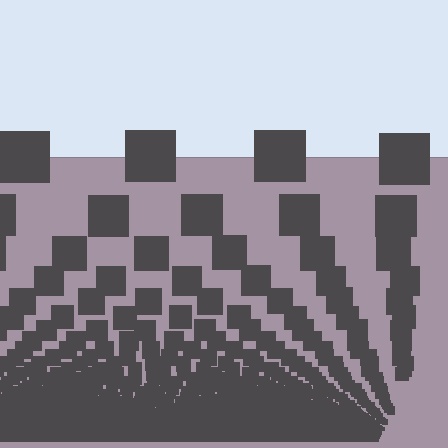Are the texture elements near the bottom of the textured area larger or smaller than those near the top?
Smaller. The gradient is inverted — elements near the bottom are smaller and denser.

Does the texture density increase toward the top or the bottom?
Density increases toward the bottom.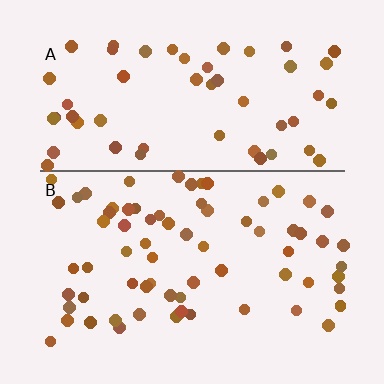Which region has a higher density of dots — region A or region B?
B (the bottom).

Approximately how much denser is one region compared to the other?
Approximately 1.3× — region B over region A.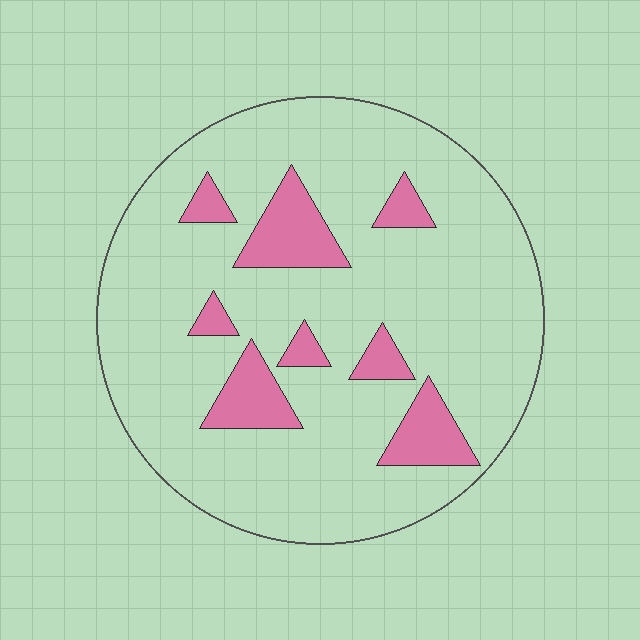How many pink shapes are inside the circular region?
8.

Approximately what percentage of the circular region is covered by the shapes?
Approximately 15%.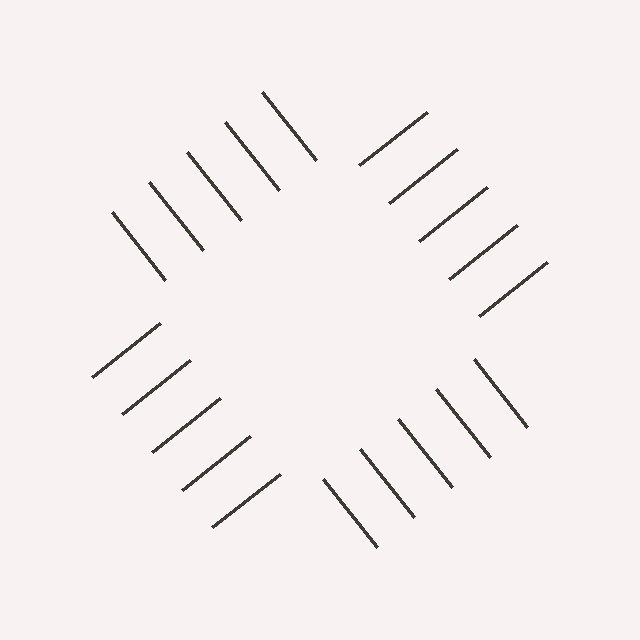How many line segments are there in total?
20 — 5 along each of the 4 edges.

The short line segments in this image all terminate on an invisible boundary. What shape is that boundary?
An illusory square — the line segments terminate on its edges but no continuous stroke is drawn.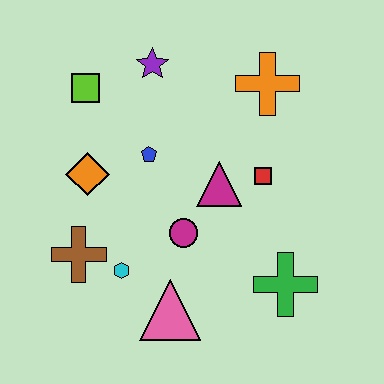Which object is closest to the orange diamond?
The blue pentagon is closest to the orange diamond.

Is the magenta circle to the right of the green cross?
No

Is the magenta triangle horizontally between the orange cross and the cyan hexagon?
Yes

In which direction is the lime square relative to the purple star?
The lime square is to the left of the purple star.